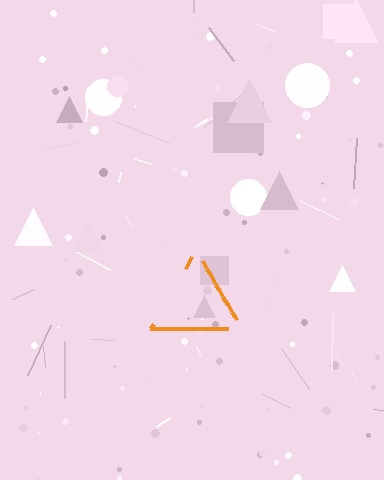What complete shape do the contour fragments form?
The contour fragments form a triangle.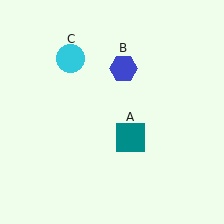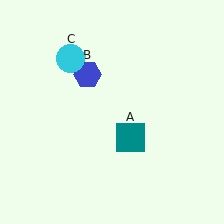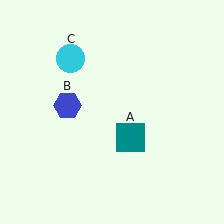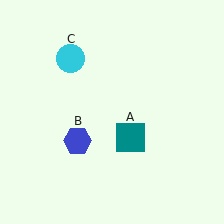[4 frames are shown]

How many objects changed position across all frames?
1 object changed position: blue hexagon (object B).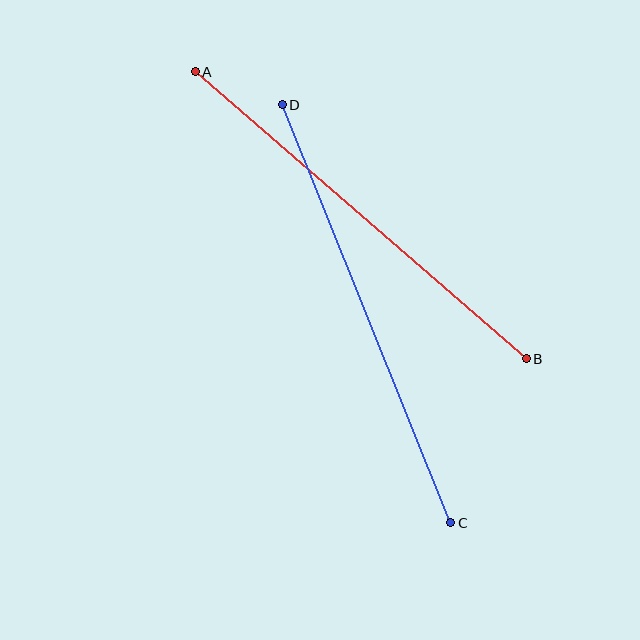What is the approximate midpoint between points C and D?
The midpoint is at approximately (366, 314) pixels.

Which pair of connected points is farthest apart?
Points C and D are farthest apart.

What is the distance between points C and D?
The distance is approximately 451 pixels.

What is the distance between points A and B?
The distance is approximately 438 pixels.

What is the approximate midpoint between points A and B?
The midpoint is at approximately (361, 215) pixels.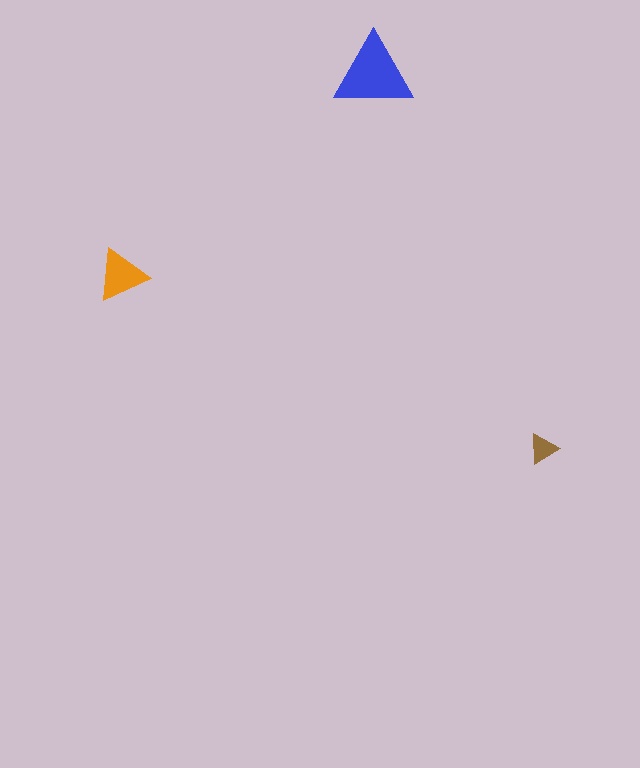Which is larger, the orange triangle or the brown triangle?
The orange one.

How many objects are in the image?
There are 3 objects in the image.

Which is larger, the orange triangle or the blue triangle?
The blue one.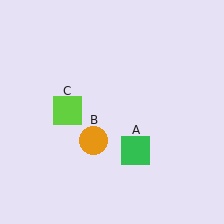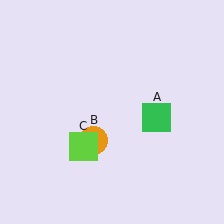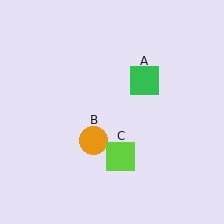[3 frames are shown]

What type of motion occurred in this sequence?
The green square (object A), lime square (object C) rotated counterclockwise around the center of the scene.